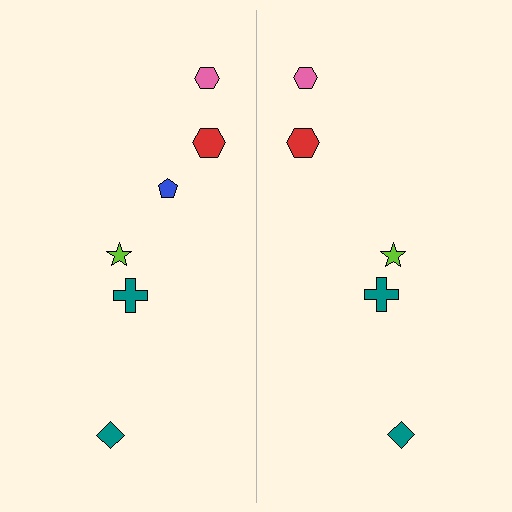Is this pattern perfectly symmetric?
No, the pattern is not perfectly symmetric. A blue pentagon is missing from the right side.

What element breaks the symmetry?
A blue pentagon is missing from the right side.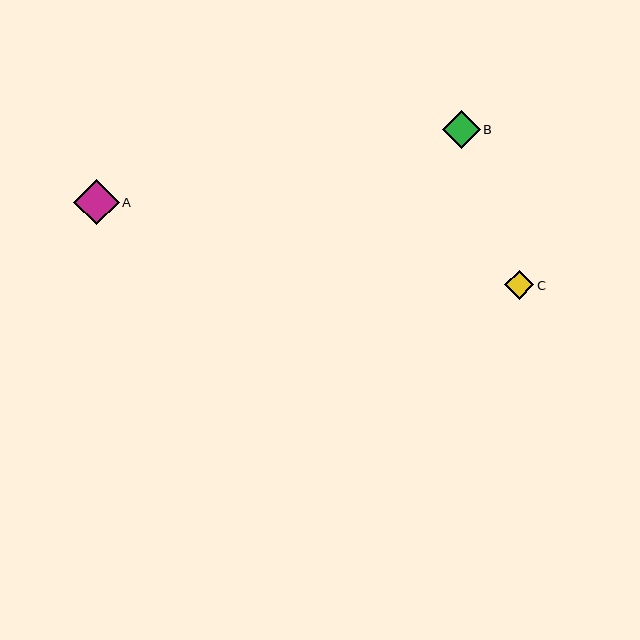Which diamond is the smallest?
Diamond C is the smallest with a size of approximately 29 pixels.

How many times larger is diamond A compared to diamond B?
Diamond A is approximately 1.2 times the size of diamond B.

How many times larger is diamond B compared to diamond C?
Diamond B is approximately 1.3 times the size of diamond C.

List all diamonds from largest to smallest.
From largest to smallest: A, B, C.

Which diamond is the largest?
Diamond A is the largest with a size of approximately 45 pixels.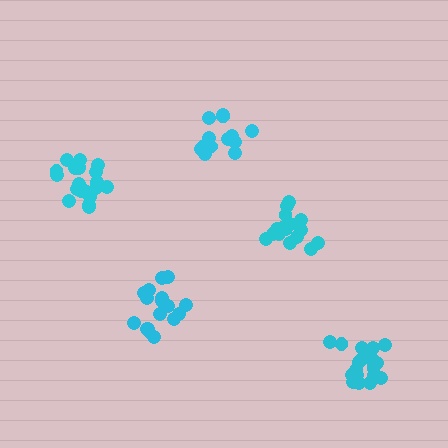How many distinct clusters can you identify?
There are 5 distinct clusters.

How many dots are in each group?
Group 1: 14 dots, Group 2: 18 dots, Group 3: 17 dots, Group 4: 20 dots, Group 5: 20 dots (89 total).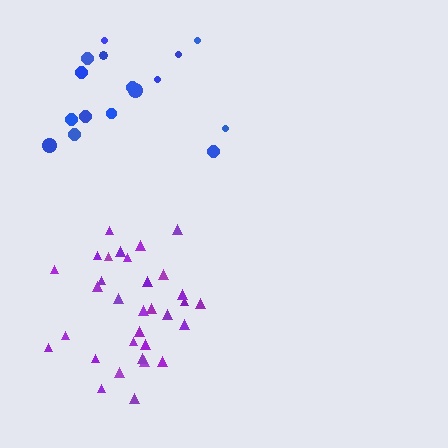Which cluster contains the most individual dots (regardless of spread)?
Purple (32).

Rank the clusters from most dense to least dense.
purple, blue.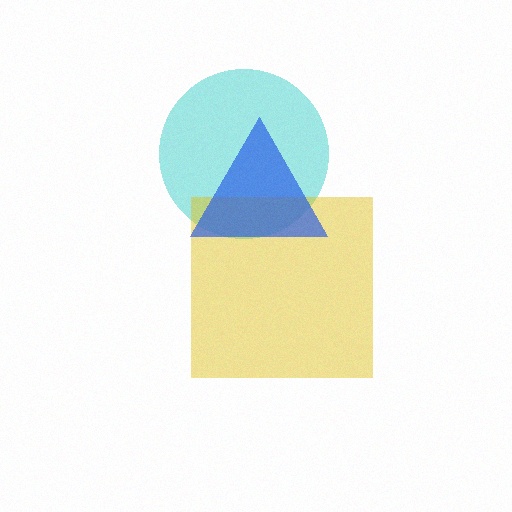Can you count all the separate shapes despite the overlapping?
Yes, there are 3 separate shapes.